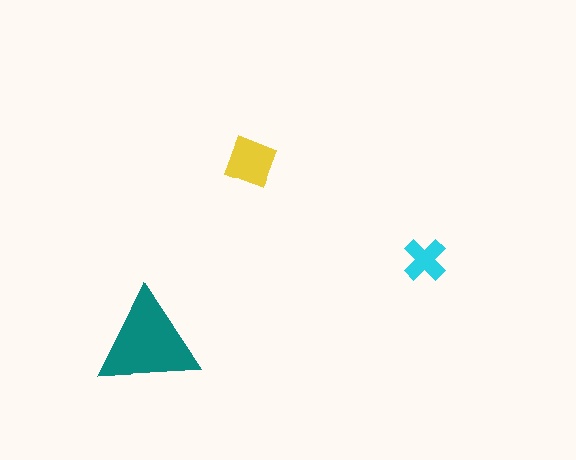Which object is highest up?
The yellow square is topmost.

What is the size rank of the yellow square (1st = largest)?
2nd.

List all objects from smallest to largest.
The cyan cross, the yellow square, the teal triangle.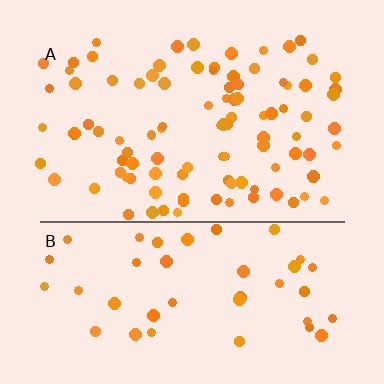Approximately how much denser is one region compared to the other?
Approximately 2.1× — region A over region B.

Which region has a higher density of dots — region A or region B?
A (the top).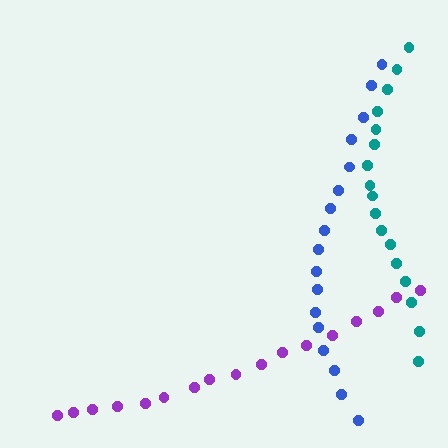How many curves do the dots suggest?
There are 3 distinct paths.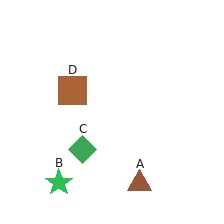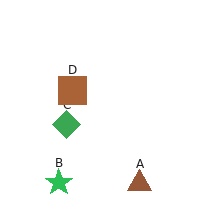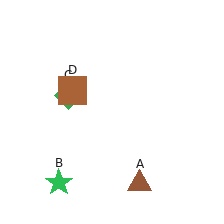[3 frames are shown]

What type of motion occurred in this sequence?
The green diamond (object C) rotated clockwise around the center of the scene.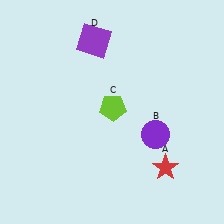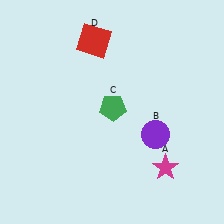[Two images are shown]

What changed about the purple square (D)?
In Image 1, D is purple. In Image 2, it changed to red.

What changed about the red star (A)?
In Image 1, A is red. In Image 2, it changed to magenta.